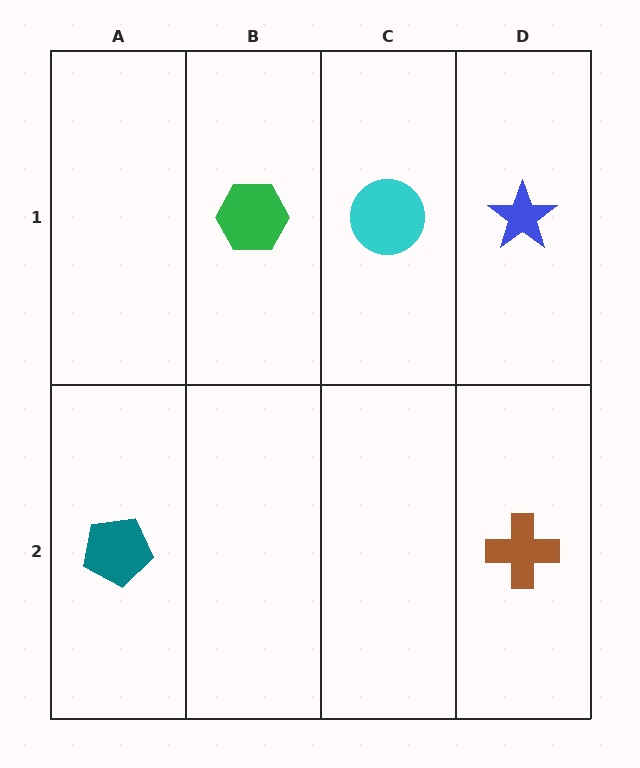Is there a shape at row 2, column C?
No, that cell is empty.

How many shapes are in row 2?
2 shapes.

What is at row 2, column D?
A brown cross.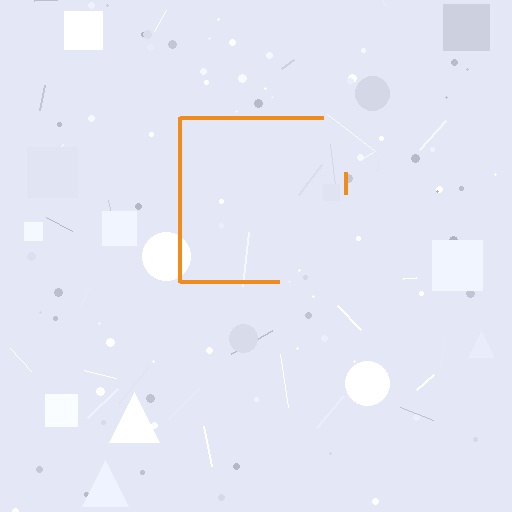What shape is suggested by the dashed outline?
The dashed outline suggests a square.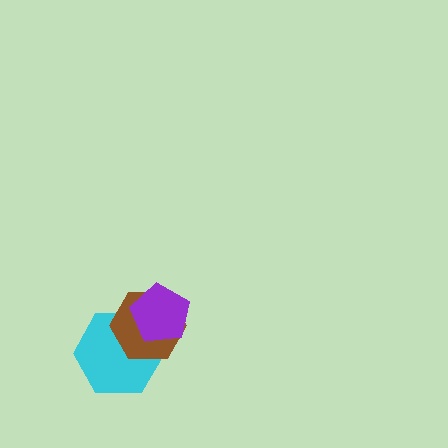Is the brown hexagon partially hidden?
Yes, it is partially covered by another shape.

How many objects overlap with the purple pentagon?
2 objects overlap with the purple pentagon.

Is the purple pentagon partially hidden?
No, no other shape covers it.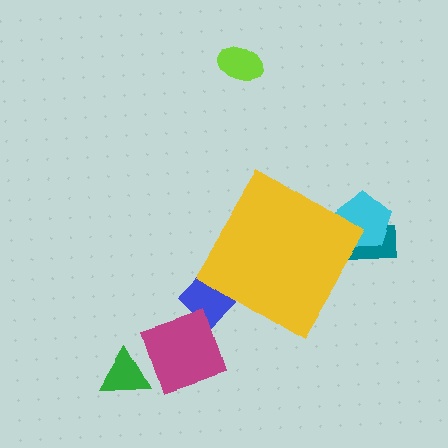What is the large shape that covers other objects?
A yellow diamond.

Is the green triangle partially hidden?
No, the green triangle is fully visible.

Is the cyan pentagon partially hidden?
Yes, the cyan pentagon is partially hidden behind the yellow diamond.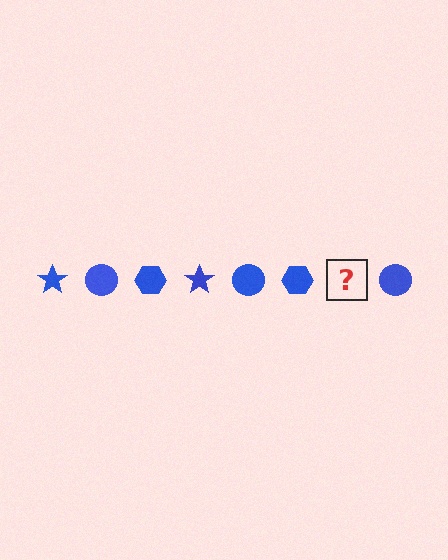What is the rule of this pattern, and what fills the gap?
The rule is that the pattern cycles through star, circle, hexagon shapes in blue. The gap should be filled with a blue star.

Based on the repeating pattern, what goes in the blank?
The blank should be a blue star.